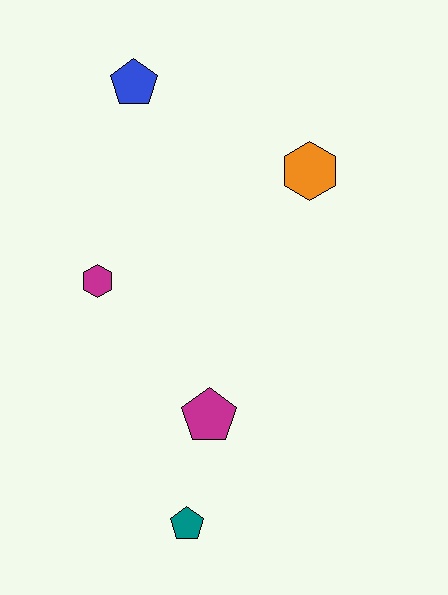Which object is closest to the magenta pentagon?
The teal pentagon is closest to the magenta pentagon.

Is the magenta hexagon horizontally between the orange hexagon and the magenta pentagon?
No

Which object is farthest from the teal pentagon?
The blue pentagon is farthest from the teal pentagon.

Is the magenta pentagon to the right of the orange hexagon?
No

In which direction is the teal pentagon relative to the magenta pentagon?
The teal pentagon is below the magenta pentagon.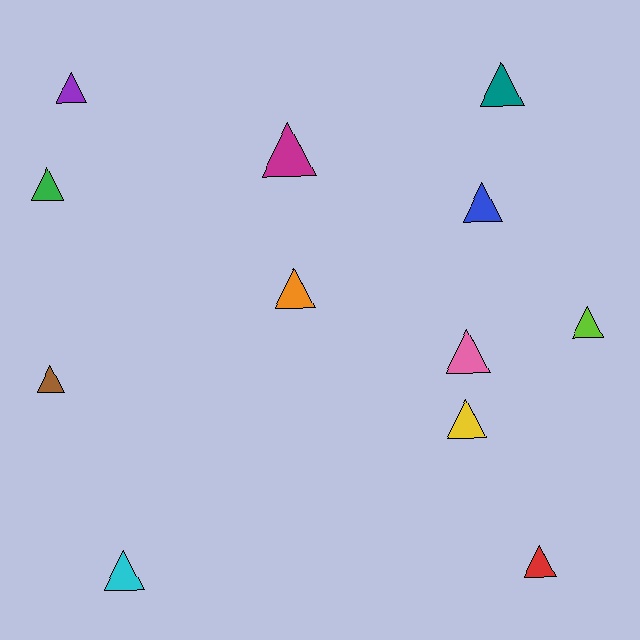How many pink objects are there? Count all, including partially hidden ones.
There is 1 pink object.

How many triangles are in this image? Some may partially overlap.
There are 12 triangles.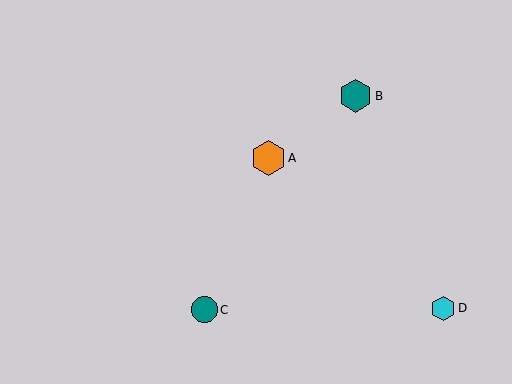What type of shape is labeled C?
Shape C is a teal circle.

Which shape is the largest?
The orange hexagon (labeled A) is the largest.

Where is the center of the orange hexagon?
The center of the orange hexagon is at (268, 158).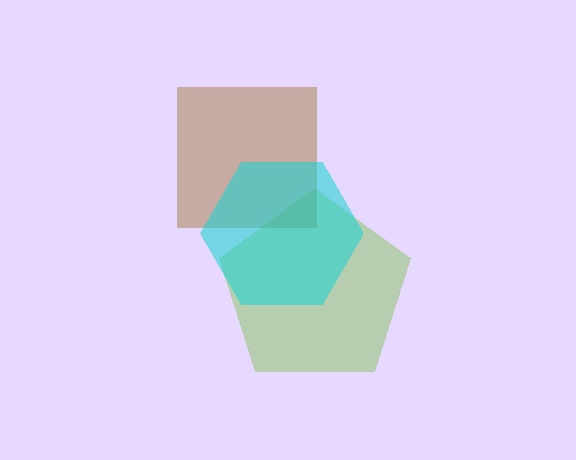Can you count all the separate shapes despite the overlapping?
Yes, there are 3 separate shapes.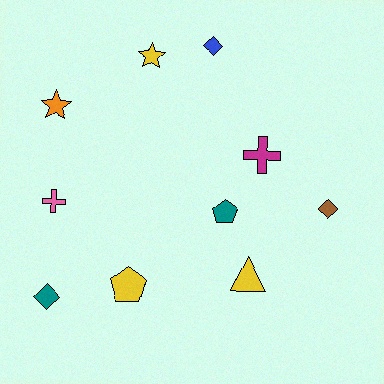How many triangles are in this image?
There is 1 triangle.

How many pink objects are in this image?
There is 1 pink object.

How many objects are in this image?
There are 10 objects.